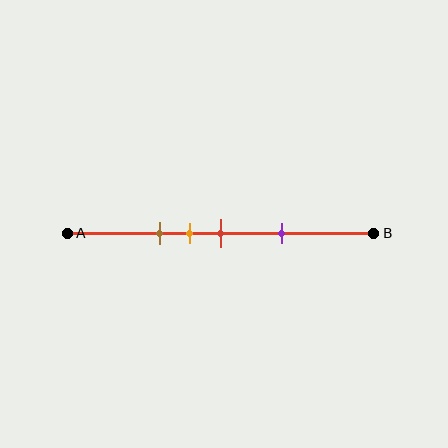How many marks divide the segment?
There are 4 marks dividing the segment.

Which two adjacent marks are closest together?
The orange and red marks are the closest adjacent pair.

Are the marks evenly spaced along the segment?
No, the marks are not evenly spaced.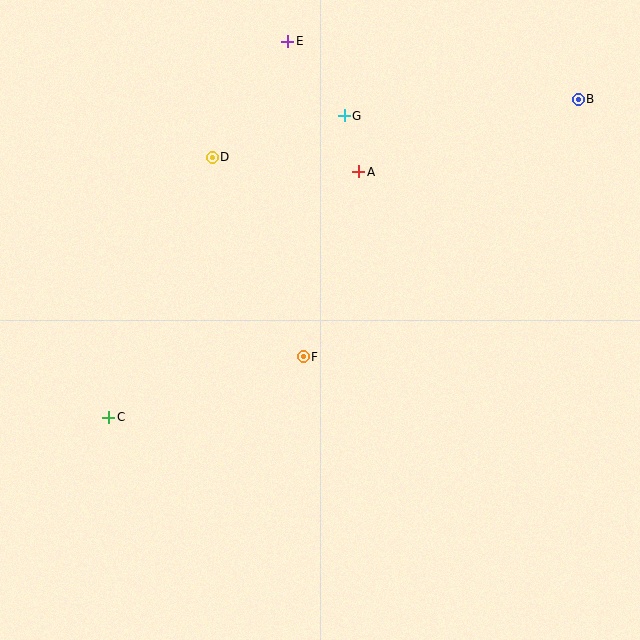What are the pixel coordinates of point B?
Point B is at (578, 99).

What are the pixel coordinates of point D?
Point D is at (212, 157).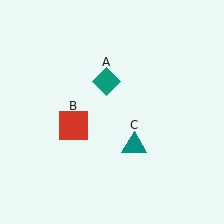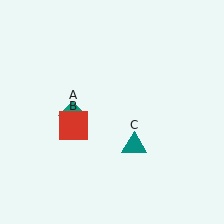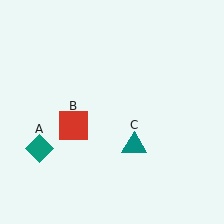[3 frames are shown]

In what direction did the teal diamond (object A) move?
The teal diamond (object A) moved down and to the left.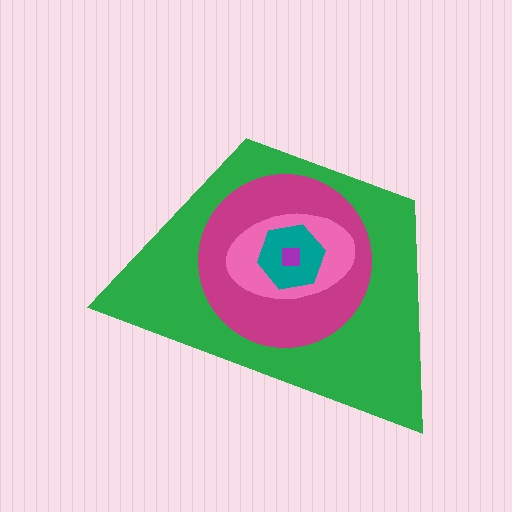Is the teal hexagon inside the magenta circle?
Yes.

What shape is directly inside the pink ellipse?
The teal hexagon.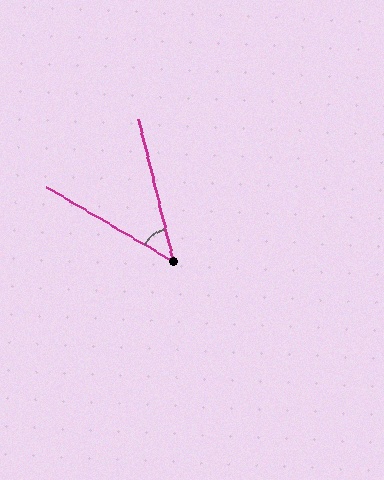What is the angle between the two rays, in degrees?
Approximately 46 degrees.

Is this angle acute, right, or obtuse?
It is acute.